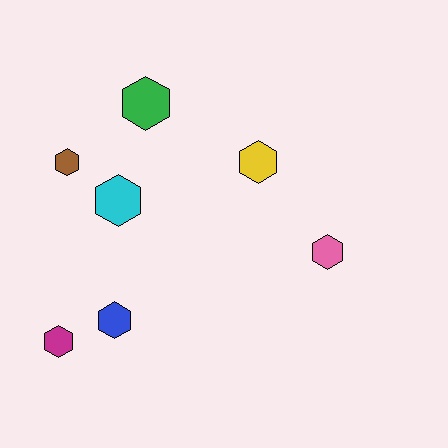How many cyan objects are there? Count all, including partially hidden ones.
There is 1 cyan object.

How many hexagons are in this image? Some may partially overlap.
There are 7 hexagons.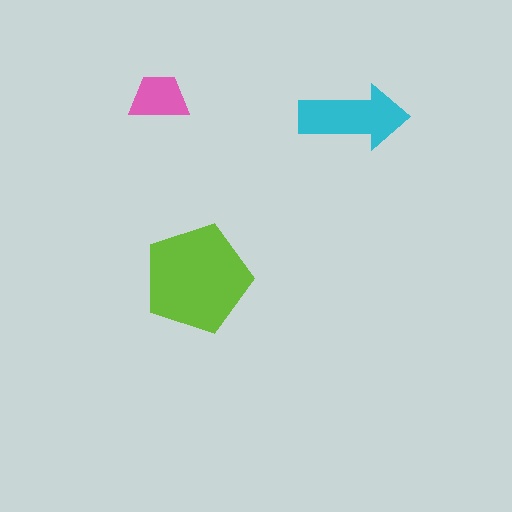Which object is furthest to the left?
The pink trapezoid is leftmost.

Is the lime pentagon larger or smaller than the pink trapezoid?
Larger.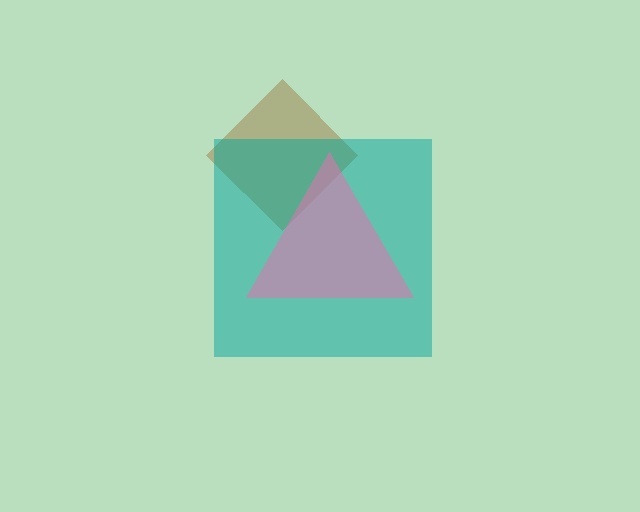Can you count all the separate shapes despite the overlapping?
Yes, there are 3 separate shapes.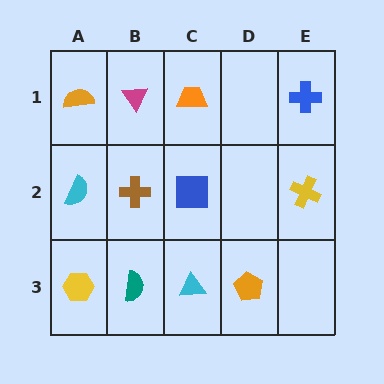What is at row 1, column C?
An orange trapezoid.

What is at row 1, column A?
An orange semicircle.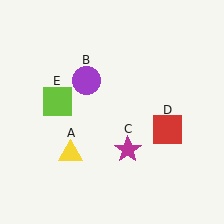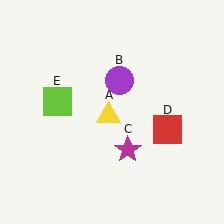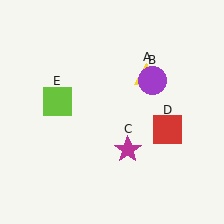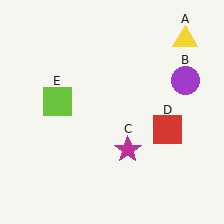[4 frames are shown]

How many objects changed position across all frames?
2 objects changed position: yellow triangle (object A), purple circle (object B).